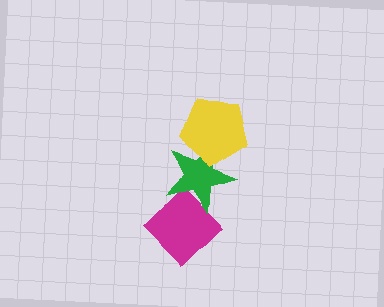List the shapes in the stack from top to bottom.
From top to bottom: the yellow pentagon, the green star, the magenta diamond.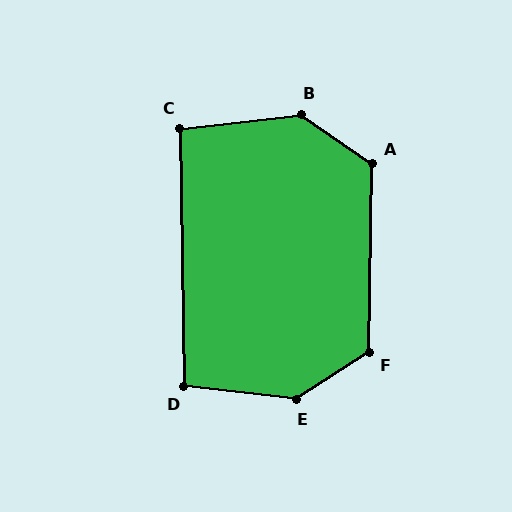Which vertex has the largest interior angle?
E, at approximately 141 degrees.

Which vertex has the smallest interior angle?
C, at approximately 96 degrees.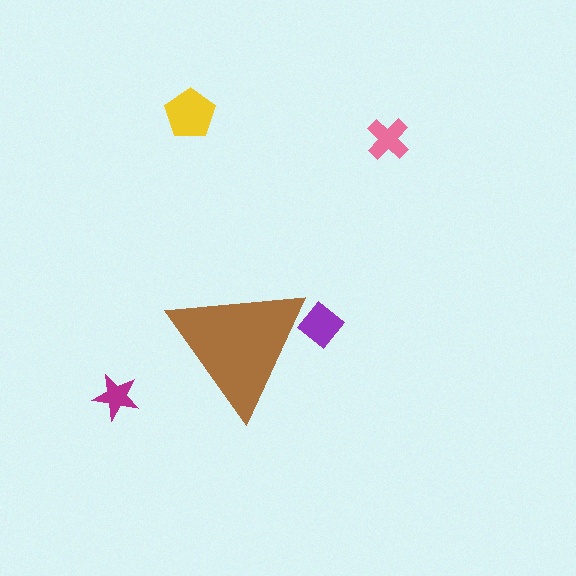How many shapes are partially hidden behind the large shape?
1 shape is partially hidden.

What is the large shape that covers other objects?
A brown triangle.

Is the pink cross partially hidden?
No, the pink cross is fully visible.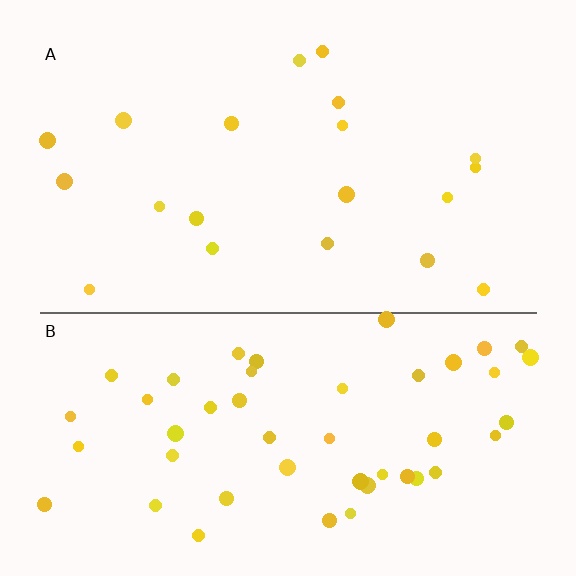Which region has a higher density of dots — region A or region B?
B (the bottom).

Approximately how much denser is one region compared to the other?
Approximately 2.4× — region B over region A.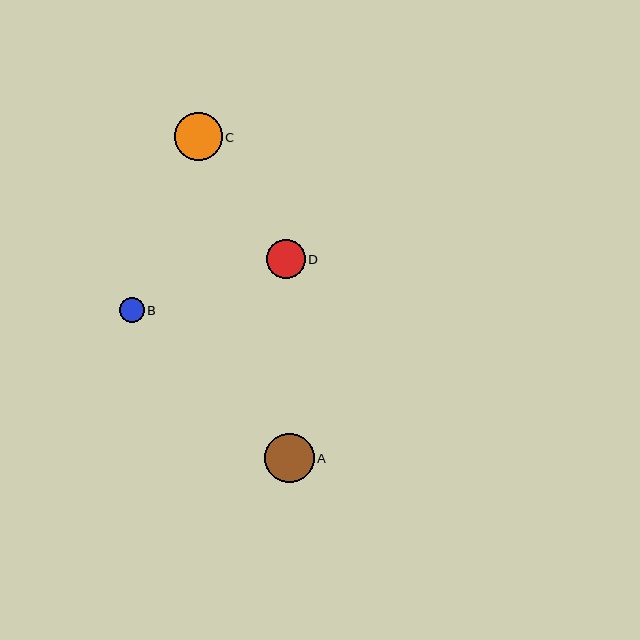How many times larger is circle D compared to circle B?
Circle D is approximately 1.6 times the size of circle B.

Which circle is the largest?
Circle A is the largest with a size of approximately 49 pixels.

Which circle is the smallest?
Circle B is the smallest with a size of approximately 25 pixels.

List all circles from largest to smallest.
From largest to smallest: A, C, D, B.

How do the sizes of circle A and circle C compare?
Circle A and circle C are approximately the same size.